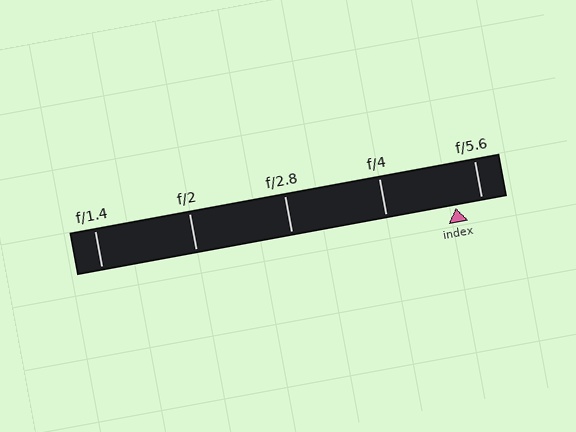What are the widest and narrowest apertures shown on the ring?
The widest aperture shown is f/1.4 and the narrowest is f/5.6.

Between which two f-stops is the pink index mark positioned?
The index mark is between f/4 and f/5.6.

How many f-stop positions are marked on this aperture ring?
There are 5 f-stop positions marked.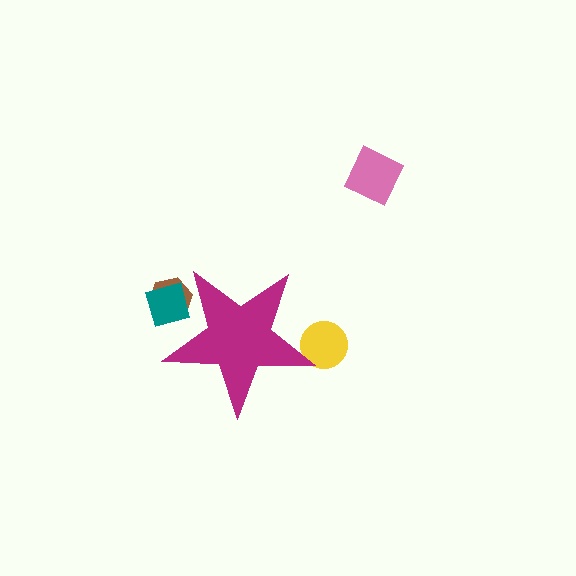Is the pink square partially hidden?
No, the pink square is fully visible.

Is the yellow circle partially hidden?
Yes, the yellow circle is partially hidden behind the magenta star.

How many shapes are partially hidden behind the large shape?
3 shapes are partially hidden.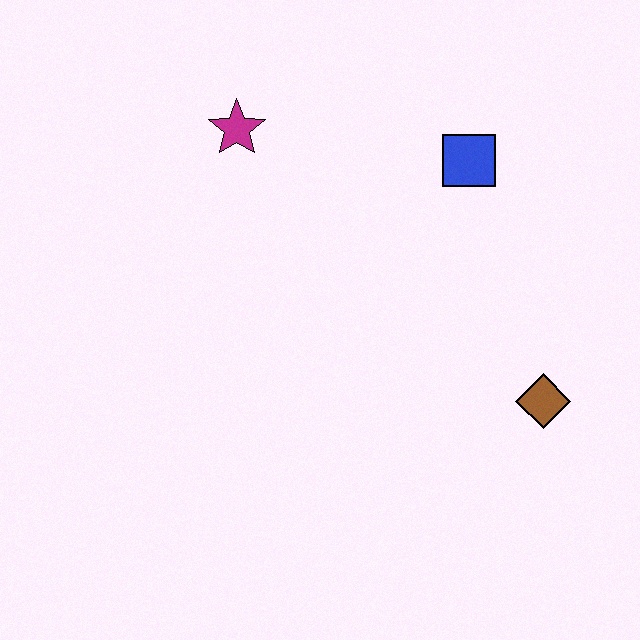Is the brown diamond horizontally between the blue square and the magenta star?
No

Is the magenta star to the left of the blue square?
Yes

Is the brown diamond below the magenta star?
Yes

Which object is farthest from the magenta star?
The brown diamond is farthest from the magenta star.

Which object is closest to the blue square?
The magenta star is closest to the blue square.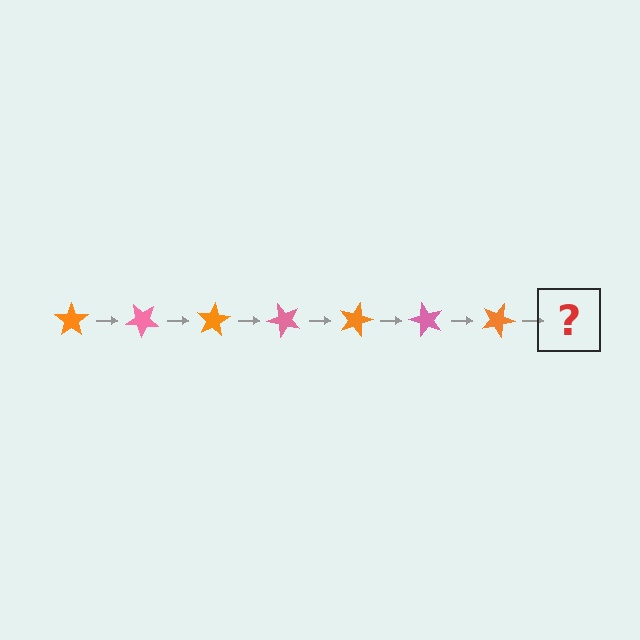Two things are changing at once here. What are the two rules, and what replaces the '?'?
The two rules are that it rotates 40 degrees each step and the color cycles through orange and pink. The '?' should be a pink star, rotated 280 degrees from the start.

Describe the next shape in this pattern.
It should be a pink star, rotated 280 degrees from the start.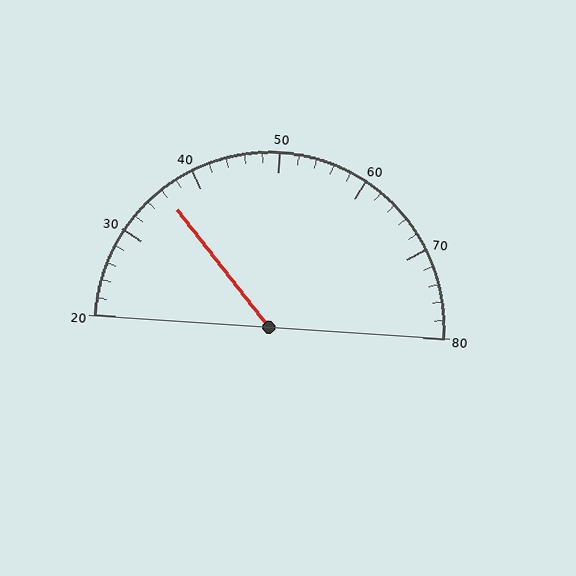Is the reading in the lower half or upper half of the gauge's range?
The reading is in the lower half of the range (20 to 80).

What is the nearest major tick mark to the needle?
The nearest major tick mark is 40.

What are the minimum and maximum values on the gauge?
The gauge ranges from 20 to 80.